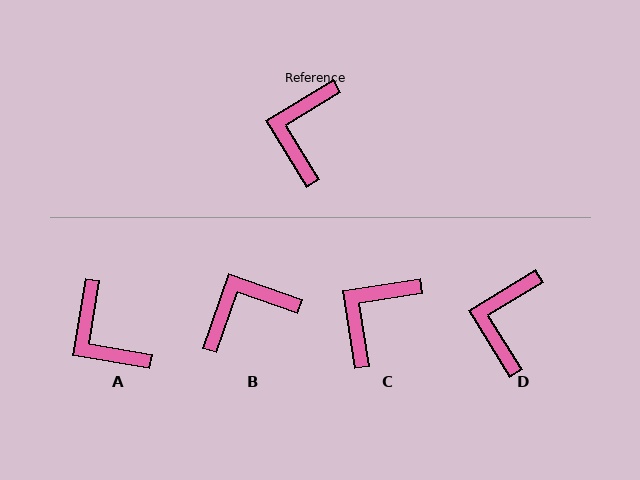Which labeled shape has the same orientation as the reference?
D.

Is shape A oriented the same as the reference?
No, it is off by about 49 degrees.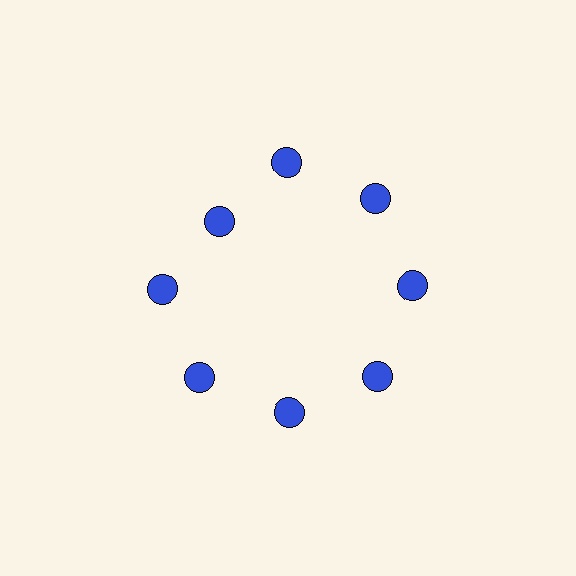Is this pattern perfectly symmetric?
No. The 8 blue circles are arranged in a ring, but one element near the 10 o'clock position is pulled inward toward the center, breaking the 8-fold rotational symmetry.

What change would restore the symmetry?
The symmetry would be restored by moving it outward, back onto the ring so that all 8 circles sit at equal angles and equal distance from the center.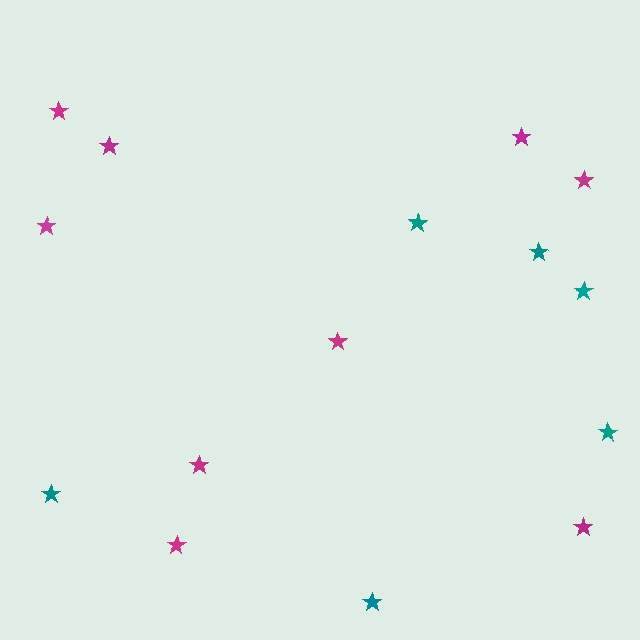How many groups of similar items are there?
There are 2 groups: one group of teal stars (6) and one group of magenta stars (9).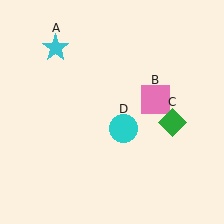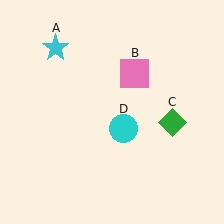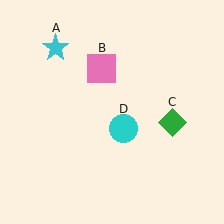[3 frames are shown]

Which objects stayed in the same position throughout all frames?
Cyan star (object A) and green diamond (object C) and cyan circle (object D) remained stationary.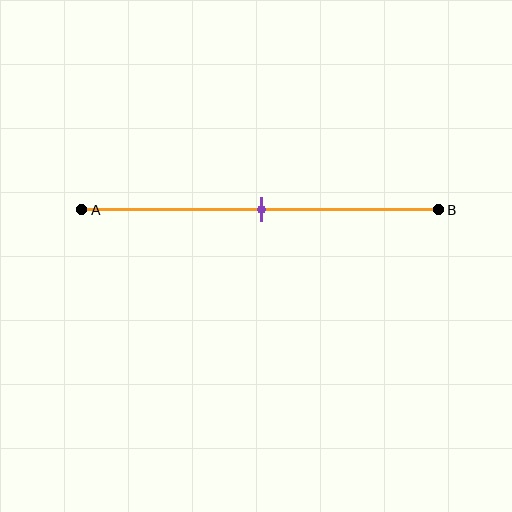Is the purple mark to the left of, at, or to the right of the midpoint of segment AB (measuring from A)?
The purple mark is approximately at the midpoint of segment AB.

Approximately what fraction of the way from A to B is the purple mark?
The purple mark is approximately 50% of the way from A to B.